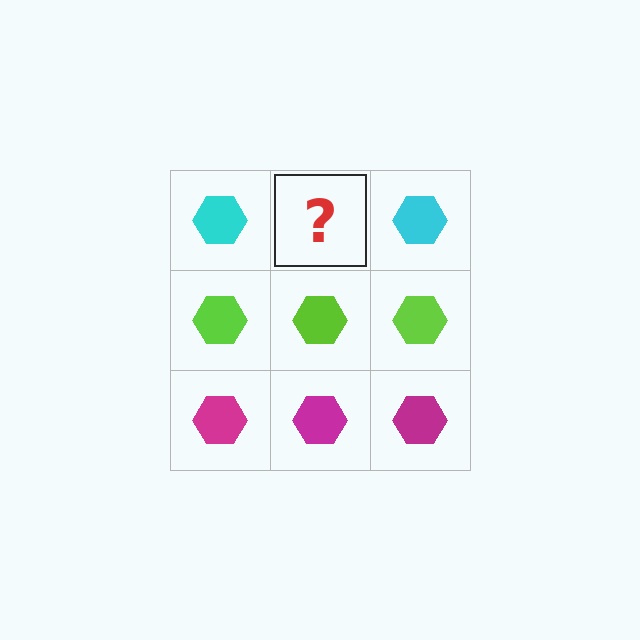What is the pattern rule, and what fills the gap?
The rule is that each row has a consistent color. The gap should be filled with a cyan hexagon.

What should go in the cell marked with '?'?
The missing cell should contain a cyan hexagon.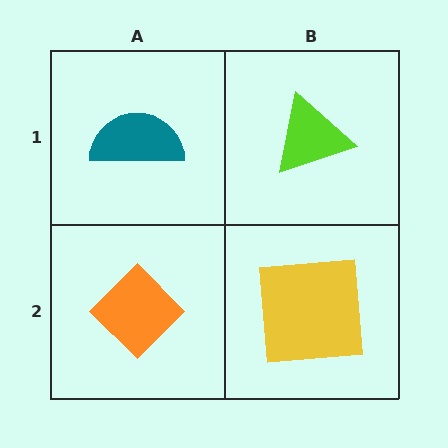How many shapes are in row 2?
2 shapes.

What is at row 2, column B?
A yellow square.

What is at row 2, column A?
An orange diamond.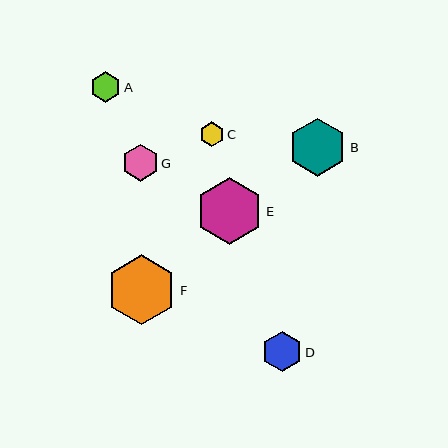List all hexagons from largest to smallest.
From largest to smallest: F, E, B, D, G, A, C.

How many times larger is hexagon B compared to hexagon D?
Hexagon B is approximately 1.4 times the size of hexagon D.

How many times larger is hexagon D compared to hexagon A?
Hexagon D is approximately 1.3 times the size of hexagon A.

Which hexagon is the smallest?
Hexagon C is the smallest with a size of approximately 25 pixels.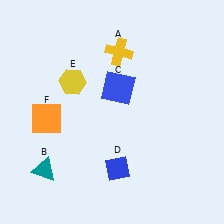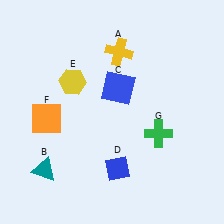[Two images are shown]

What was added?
A green cross (G) was added in Image 2.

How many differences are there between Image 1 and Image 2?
There is 1 difference between the two images.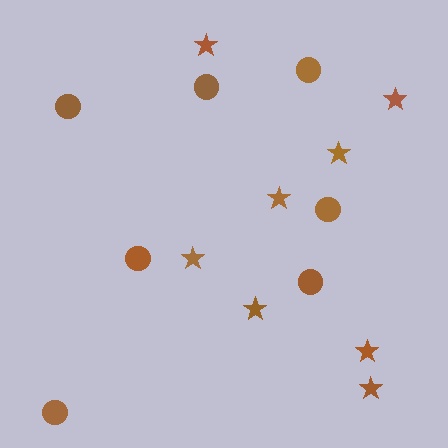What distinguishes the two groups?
There are 2 groups: one group of circles (7) and one group of stars (8).